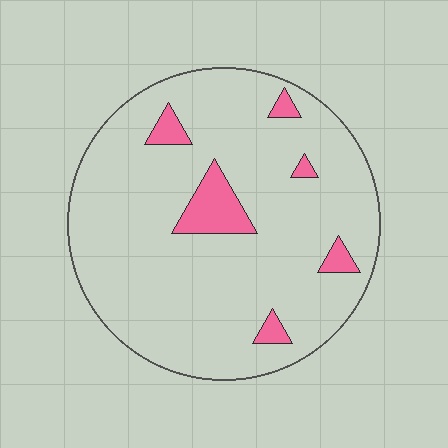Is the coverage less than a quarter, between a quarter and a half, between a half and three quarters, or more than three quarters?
Less than a quarter.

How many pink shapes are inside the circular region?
6.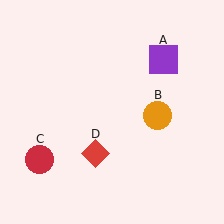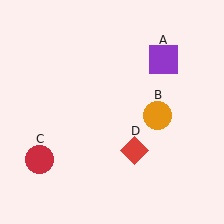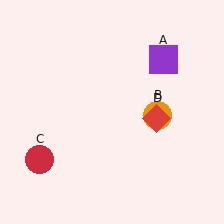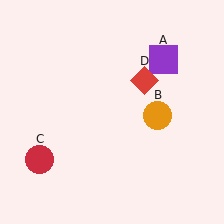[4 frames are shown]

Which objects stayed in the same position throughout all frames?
Purple square (object A) and orange circle (object B) and red circle (object C) remained stationary.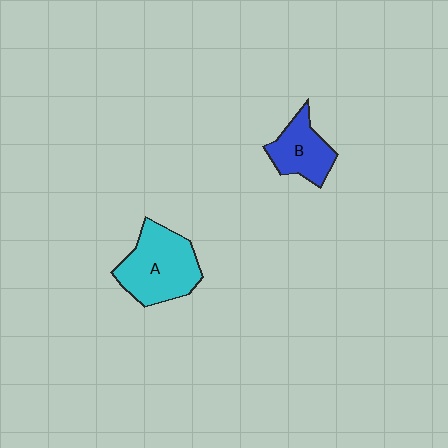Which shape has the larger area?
Shape A (cyan).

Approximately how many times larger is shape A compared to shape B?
Approximately 1.6 times.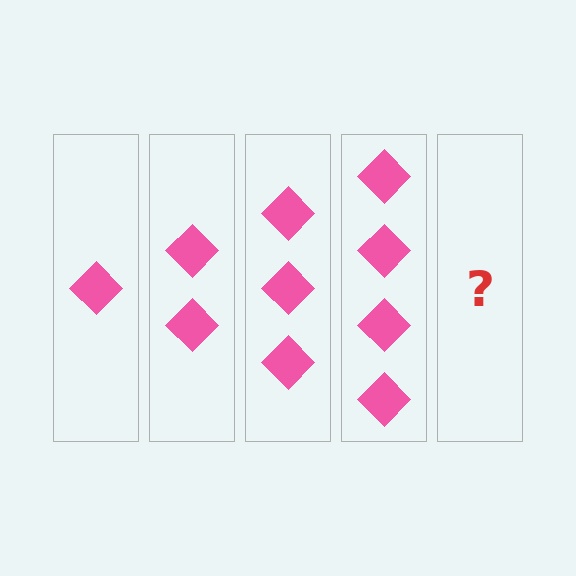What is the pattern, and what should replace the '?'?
The pattern is that each step adds one more diamond. The '?' should be 5 diamonds.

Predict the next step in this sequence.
The next step is 5 diamonds.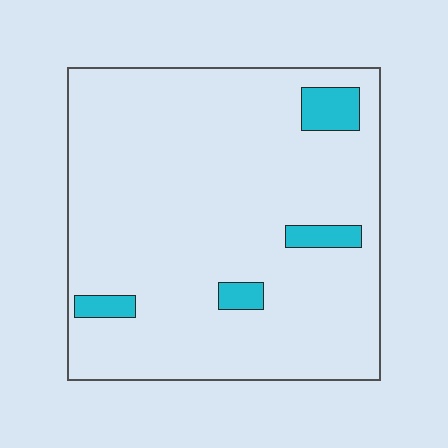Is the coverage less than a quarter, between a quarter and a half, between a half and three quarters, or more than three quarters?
Less than a quarter.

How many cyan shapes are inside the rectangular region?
4.